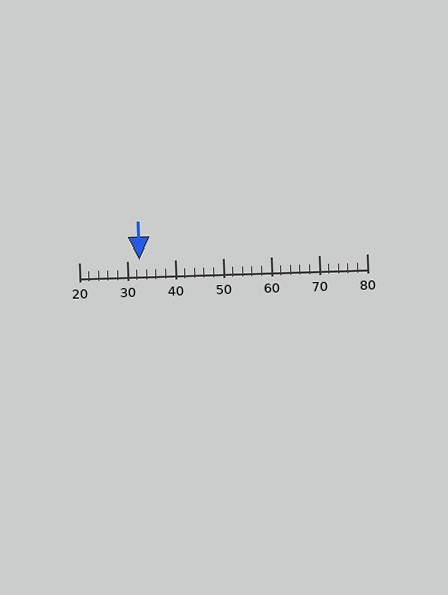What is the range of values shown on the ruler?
The ruler shows values from 20 to 80.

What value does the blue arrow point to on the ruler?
The blue arrow points to approximately 32.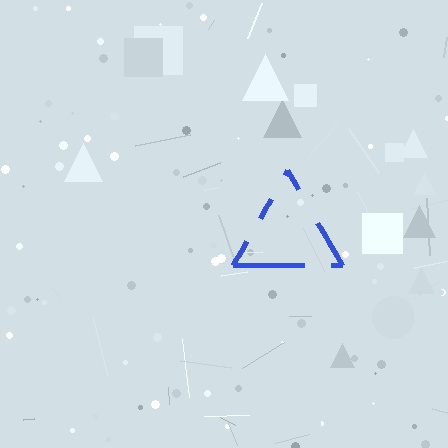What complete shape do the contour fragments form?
The contour fragments form a triangle.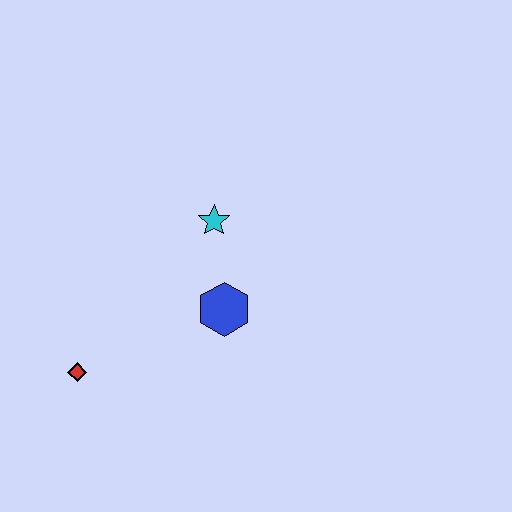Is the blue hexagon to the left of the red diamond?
No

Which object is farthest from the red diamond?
The cyan star is farthest from the red diamond.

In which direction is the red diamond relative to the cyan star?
The red diamond is below the cyan star.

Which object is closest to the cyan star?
The blue hexagon is closest to the cyan star.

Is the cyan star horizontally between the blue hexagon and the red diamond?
Yes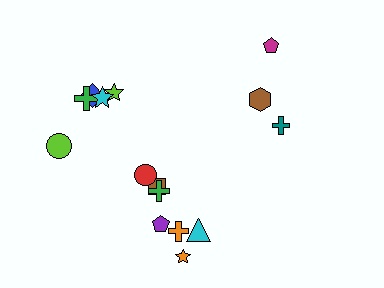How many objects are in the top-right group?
There are 3 objects.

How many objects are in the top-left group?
There are 5 objects.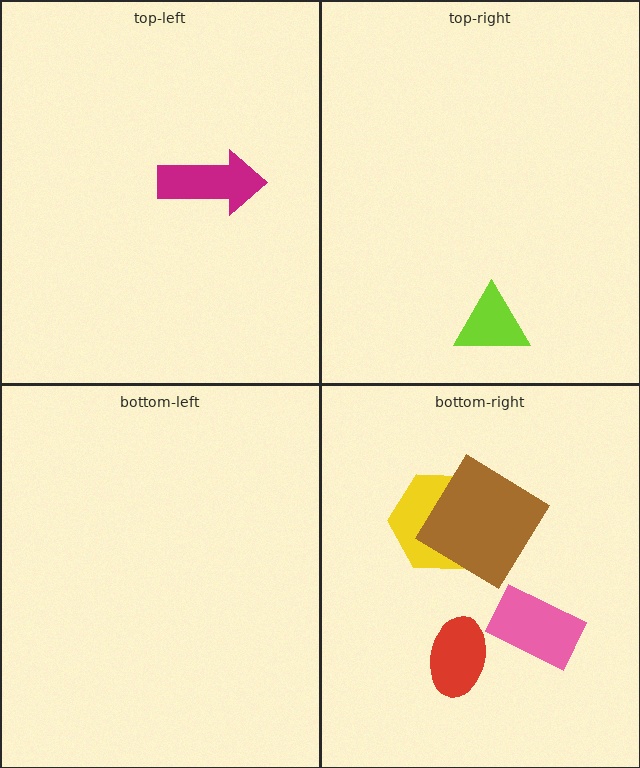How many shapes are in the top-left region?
1.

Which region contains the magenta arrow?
The top-left region.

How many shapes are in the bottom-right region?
4.